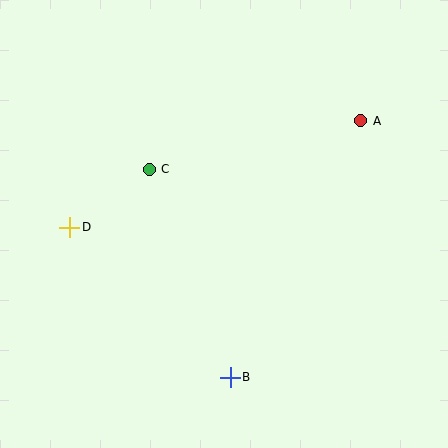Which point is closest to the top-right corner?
Point A is closest to the top-right corner.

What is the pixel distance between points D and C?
The distance between D and C is 98 pixels.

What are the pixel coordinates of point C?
Point C is at (149, 169).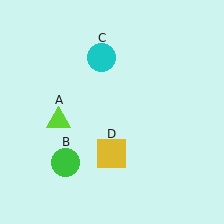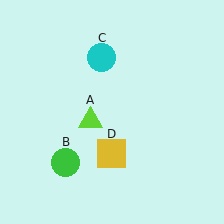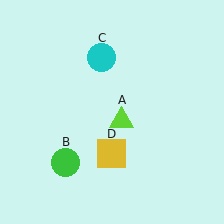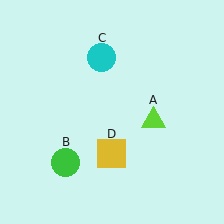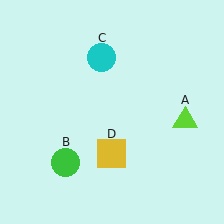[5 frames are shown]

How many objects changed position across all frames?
1 object changed position: lime triangle (object A).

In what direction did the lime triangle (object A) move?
The lime triangle (object A) moved right.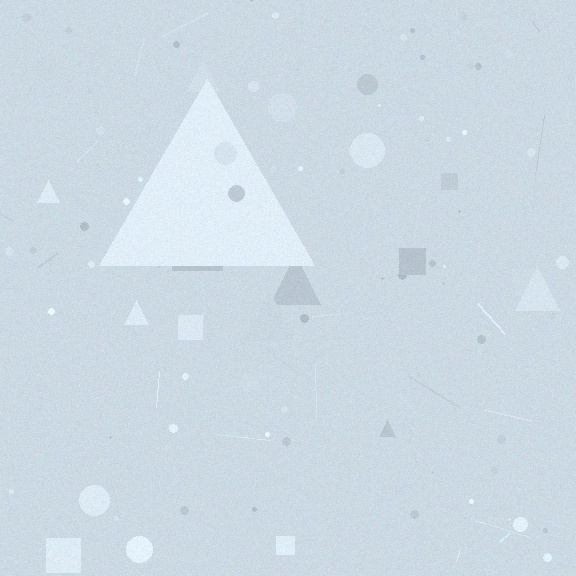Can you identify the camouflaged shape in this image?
The camouflaged shape is a triangle.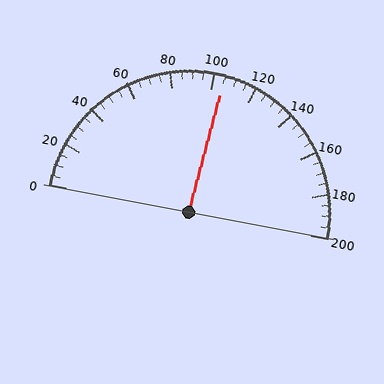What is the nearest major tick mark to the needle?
The nearest major tick mark is 100.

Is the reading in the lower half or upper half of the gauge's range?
The reading is in the upper half of the range (0 to 200).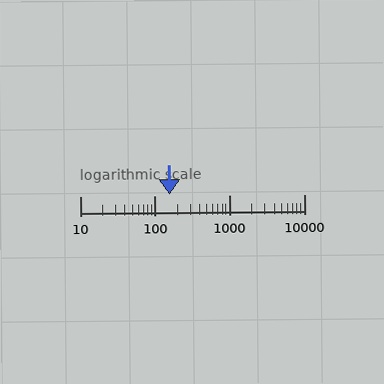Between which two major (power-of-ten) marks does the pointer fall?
The pointer is between 100 and 1000.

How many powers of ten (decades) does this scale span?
The scale spans 3 decades, from 10 to 10000.